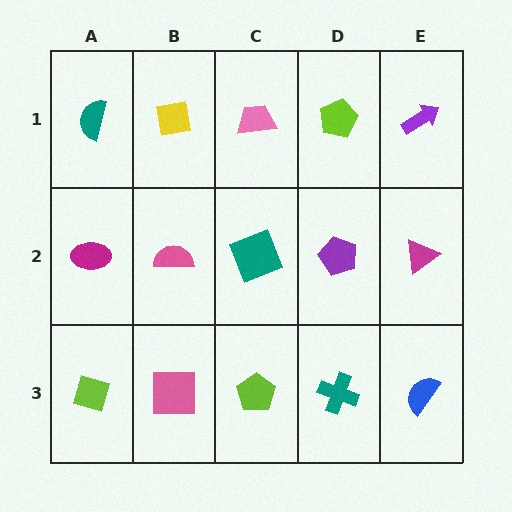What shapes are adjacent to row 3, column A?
A magenta ellipse (row 2, column A), a pink square (row 3, column B).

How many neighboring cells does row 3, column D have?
3.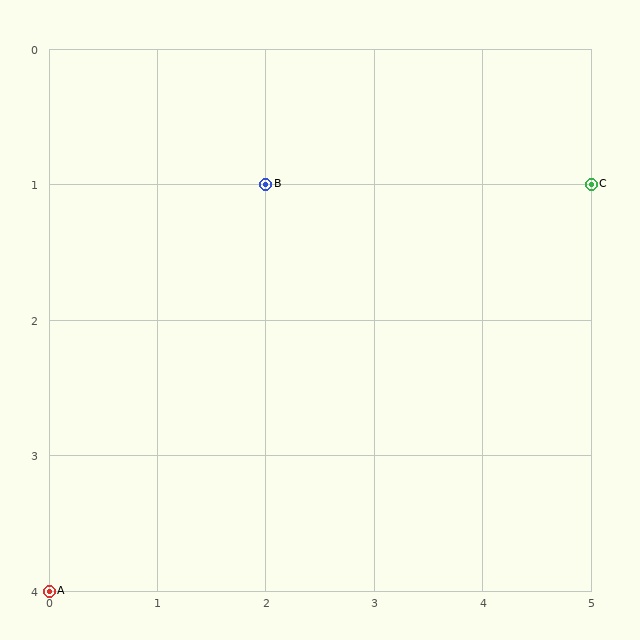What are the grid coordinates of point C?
Point C is at grid coordinates (5, 1).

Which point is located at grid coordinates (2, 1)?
Point B is at (2, 1).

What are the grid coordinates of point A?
Point A is at grid coordinates (0, 4).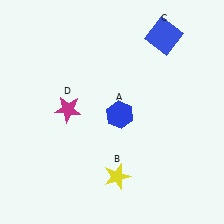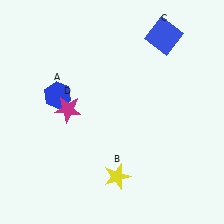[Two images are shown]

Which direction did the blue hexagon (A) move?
The blue hexagon (A) moved left.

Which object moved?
The blue hexagon (A) moved left.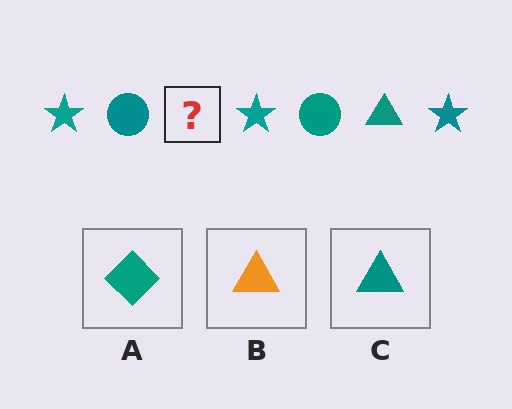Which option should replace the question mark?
Option C.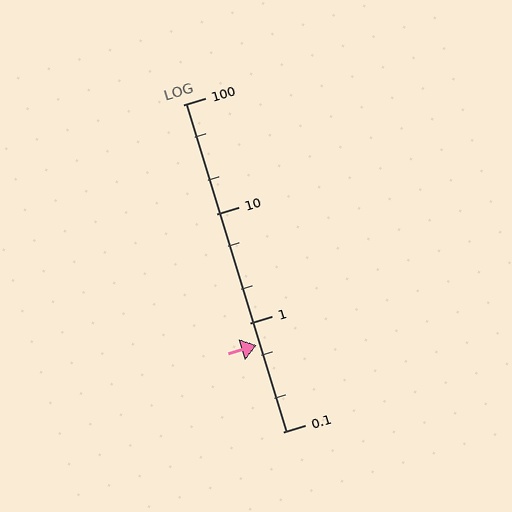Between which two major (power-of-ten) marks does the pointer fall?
The pointer is between 0.1 and 1.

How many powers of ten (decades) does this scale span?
The scale spans 3 decades, from 0.1 to 100.